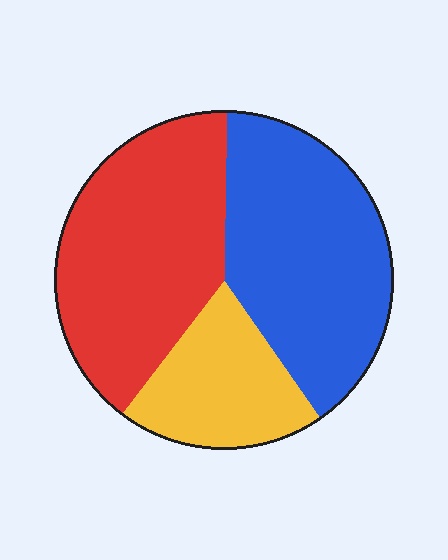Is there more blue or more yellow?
Blue.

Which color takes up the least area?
Yellow, at roughly 20%.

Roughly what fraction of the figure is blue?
Blue takes up about two fifths (2/5) of the figure.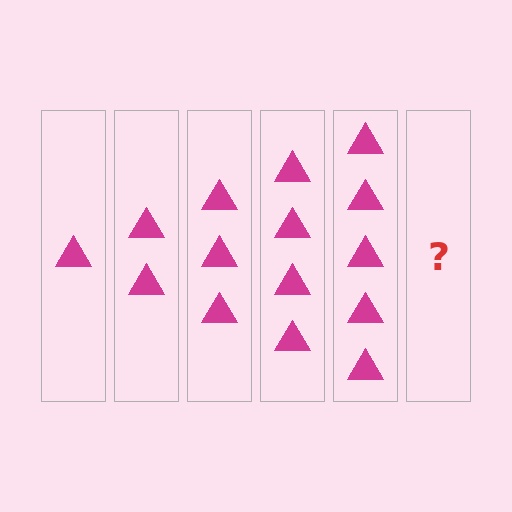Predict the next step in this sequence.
The next step is 6 triangles.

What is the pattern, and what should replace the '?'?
The pattern is that each step adds one more triangle. The '?' should be 6 triangles.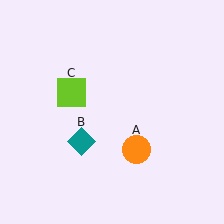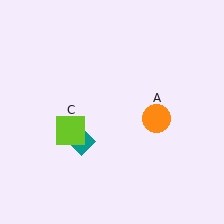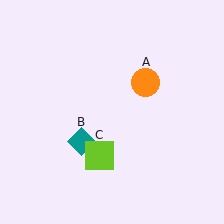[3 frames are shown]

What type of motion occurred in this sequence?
The orange circle (object A), lime square (object C) rotated counterclockwise around the center of the scene.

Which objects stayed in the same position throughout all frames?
Teal diamond (object B) remained stationary.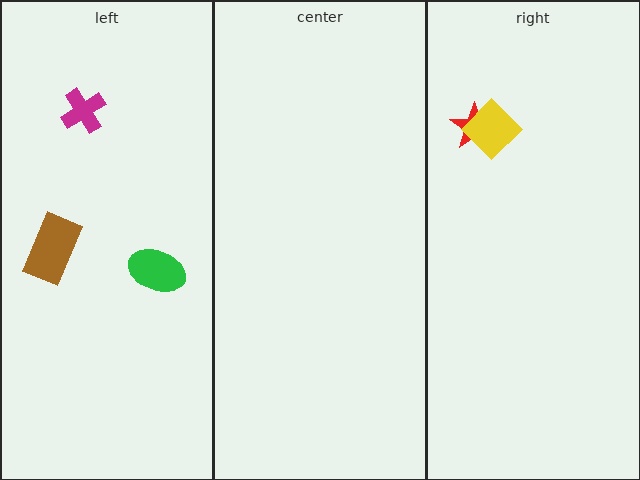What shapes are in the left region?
The brown rectangle, the green ellipse, the magenta cross.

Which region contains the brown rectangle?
The left region.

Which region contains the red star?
The right region.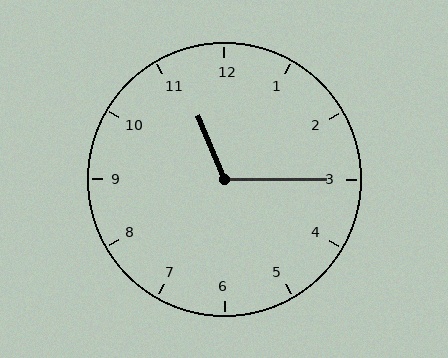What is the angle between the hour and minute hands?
Approximately 112 degrees.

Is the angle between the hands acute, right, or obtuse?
It is obtuse.